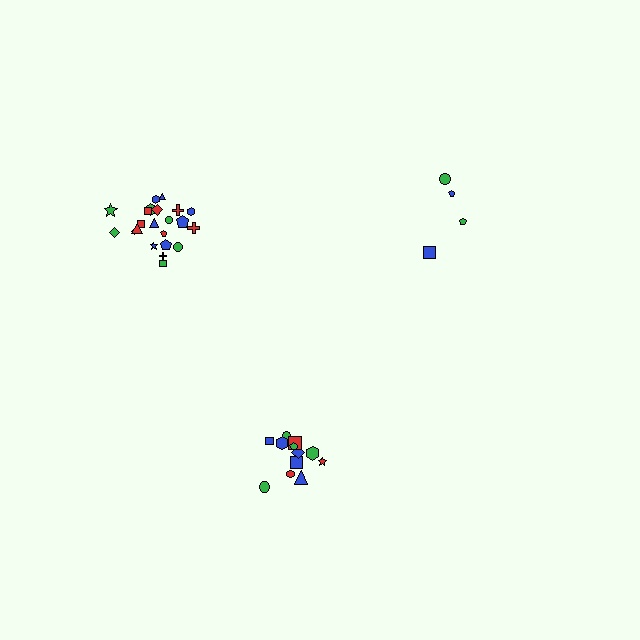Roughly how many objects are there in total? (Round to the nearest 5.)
Roughly 40 objects in total.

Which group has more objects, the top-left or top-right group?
The top-left group.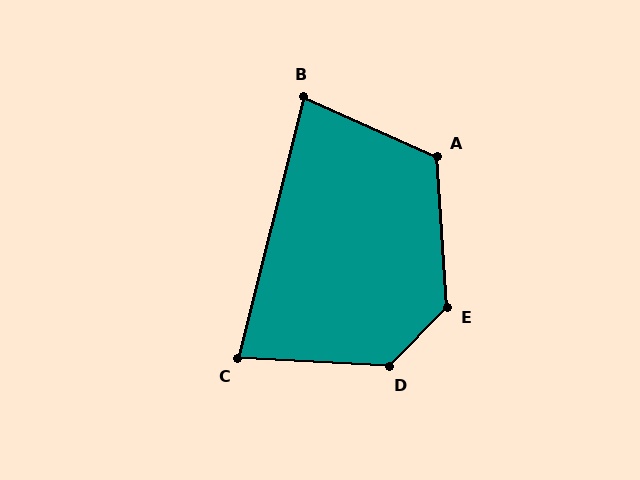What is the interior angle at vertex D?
Approximately 132 degrees (obtuse).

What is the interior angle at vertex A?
Approximately 118 degrees (obtuse).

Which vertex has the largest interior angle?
E, at approximately 132 degrees.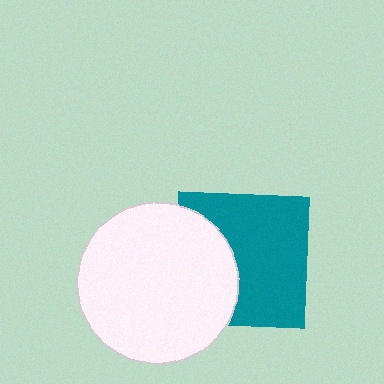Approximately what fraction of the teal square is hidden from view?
Roughly 36% of the teal square is hidden behind the white circle.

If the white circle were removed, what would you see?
You would see the complete teal square.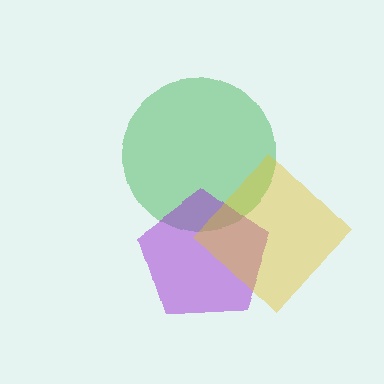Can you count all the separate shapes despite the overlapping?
Yes, there are 3 separate shapes.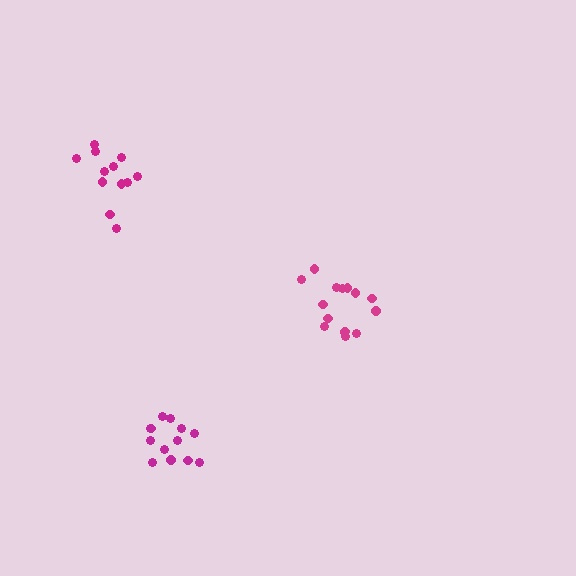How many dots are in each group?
Group 1: 12 dots, Group 2: 13 dots, Group 3: 15 dots (40 total).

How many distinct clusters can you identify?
There are 3 distinct clusters.